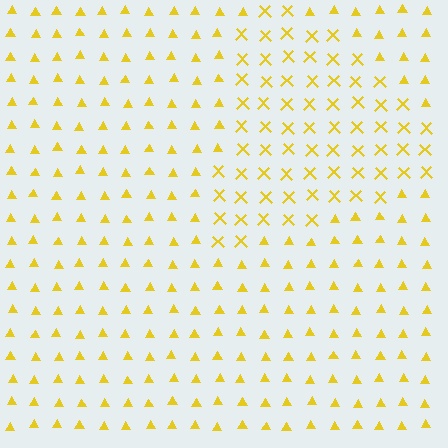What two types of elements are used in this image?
The image uses X marks inside the triangle region and triangles outside it.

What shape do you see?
I see a triangle.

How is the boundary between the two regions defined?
The boundary is defined by a change in element shape: X marks inside vs. triangles outside. All elements share the same color and spacing.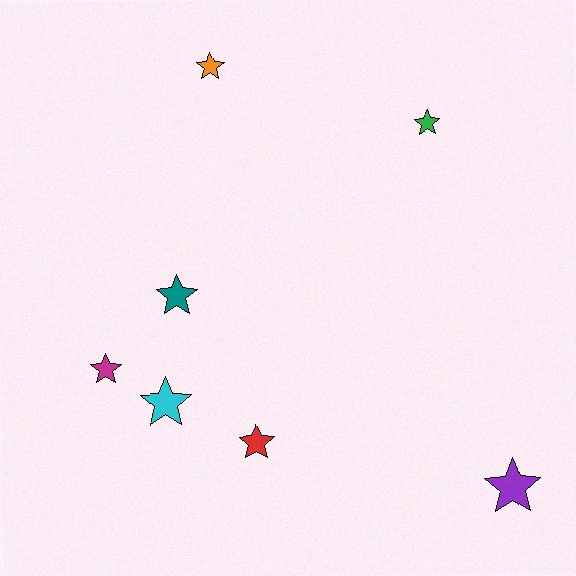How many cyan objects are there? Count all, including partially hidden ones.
There is 1 cyan object.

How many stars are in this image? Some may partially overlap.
There are 7 stars.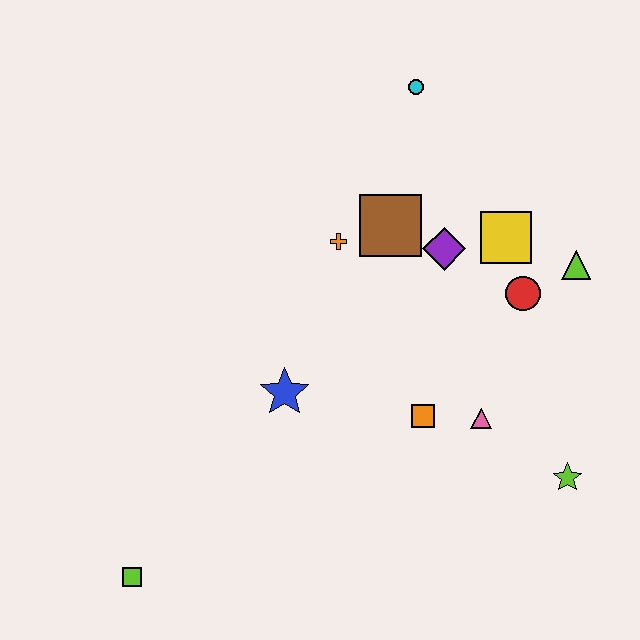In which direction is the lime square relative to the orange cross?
The lime square is below the orange cross.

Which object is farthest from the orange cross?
The lime square is farthest from the orange cross.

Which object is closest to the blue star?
The orange square is closest to the blue star.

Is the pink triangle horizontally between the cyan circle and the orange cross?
No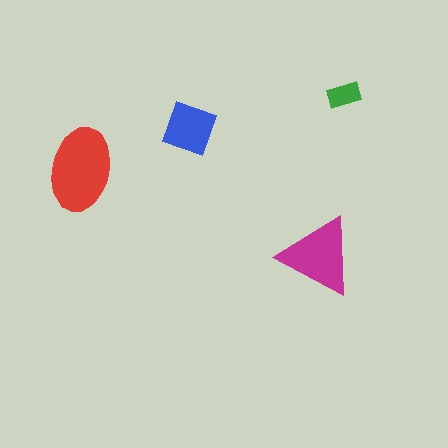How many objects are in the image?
There are 4 objects in the image.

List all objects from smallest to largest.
The green rectangle, the blue diamond, the magenta triangle, the red ellipse.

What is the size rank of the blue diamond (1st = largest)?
3rd.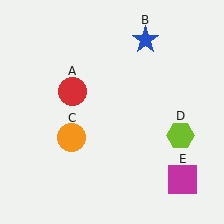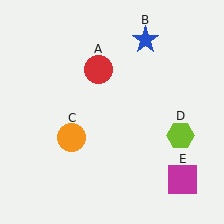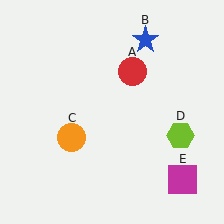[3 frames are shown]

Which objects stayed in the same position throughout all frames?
Blue star (object B) and orange circle (object C) and lime hexagon (object D) and magenta square (object E) remained stationary.